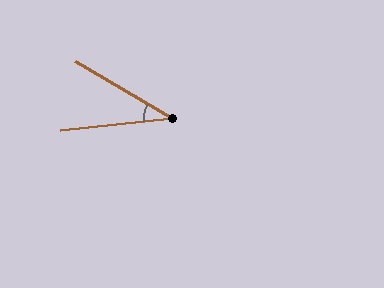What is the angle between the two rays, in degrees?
Approximately 36 degrees.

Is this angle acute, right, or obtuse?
It is acute.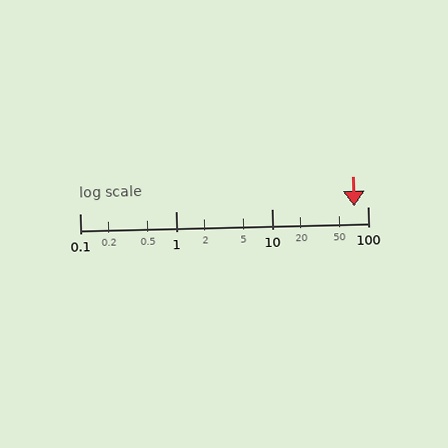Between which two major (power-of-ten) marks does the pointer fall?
The pointer is between 10 and 100.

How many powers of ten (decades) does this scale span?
The scale spans 3 decades, from 0.1 to 100.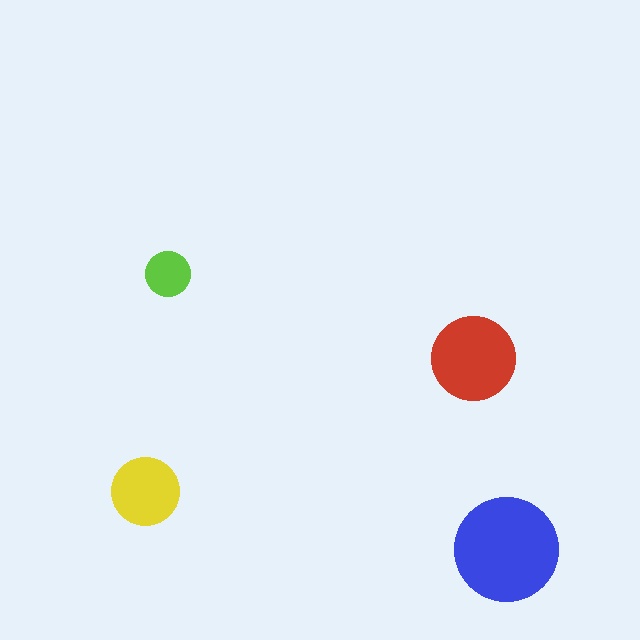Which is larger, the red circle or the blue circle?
The blue one.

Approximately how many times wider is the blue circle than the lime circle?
About 2.5 times wider.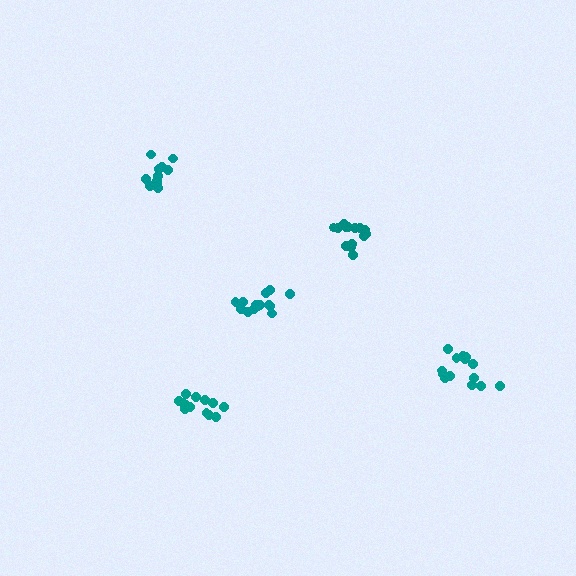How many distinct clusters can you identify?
There are 5 distinct clusters.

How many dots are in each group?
Group 1: 14 dots, Group 2: 11 dots, Group 3: 14 dots, Group 4: 14 dots, Group 5: 15 dots (68 total).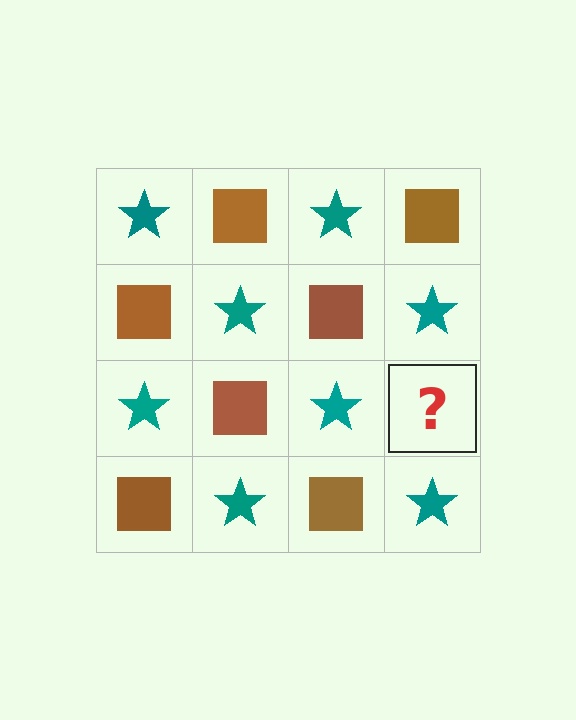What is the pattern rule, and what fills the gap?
The rule is that it alternates teal star and brown square in a checkerboard pattern. The gap should be filled with a brown square.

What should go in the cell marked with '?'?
The missing cell should contain a brown square.